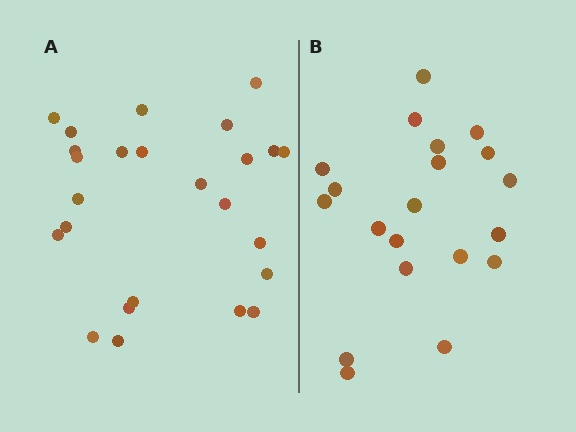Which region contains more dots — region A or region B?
Region A (the left region) has more dots.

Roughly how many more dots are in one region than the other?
Region A has about 5 more dots than region B.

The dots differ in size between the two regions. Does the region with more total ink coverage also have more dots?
No. Region B has more total ink coverage because its dots are larger, but region A actually contains more individual dots. Total area can be misleading — the number of items is what matters here.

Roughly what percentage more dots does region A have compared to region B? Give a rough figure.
About 25% more.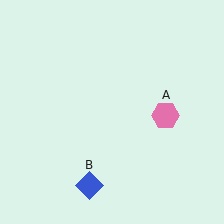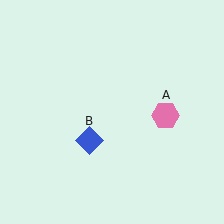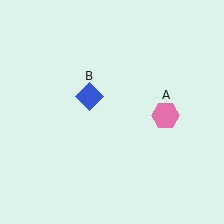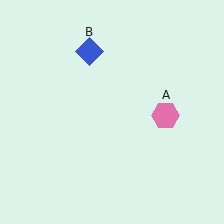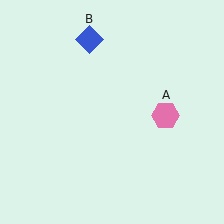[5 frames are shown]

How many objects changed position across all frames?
1 object changed position: blue diamond (object B).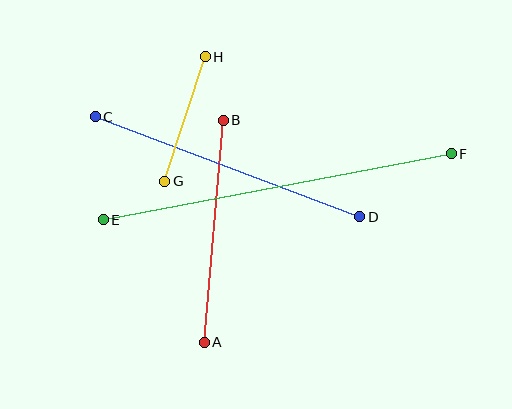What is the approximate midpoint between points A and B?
The midpoint is at approximately (214, 231) pixels.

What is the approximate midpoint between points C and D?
The midpoint is at approximately (228, 167) pixels.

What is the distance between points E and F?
The distance is approximately 354 pixels.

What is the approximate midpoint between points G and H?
The midpoint is at approximately (185, 119) pixels.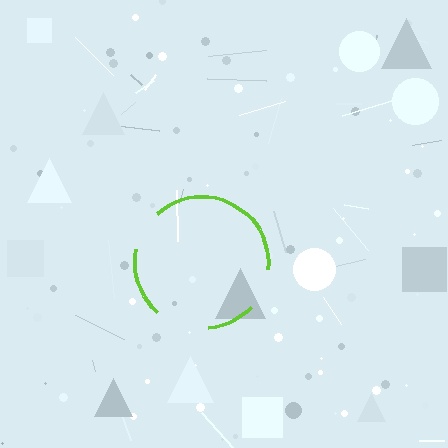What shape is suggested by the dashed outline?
The dashed outline suggests a circle.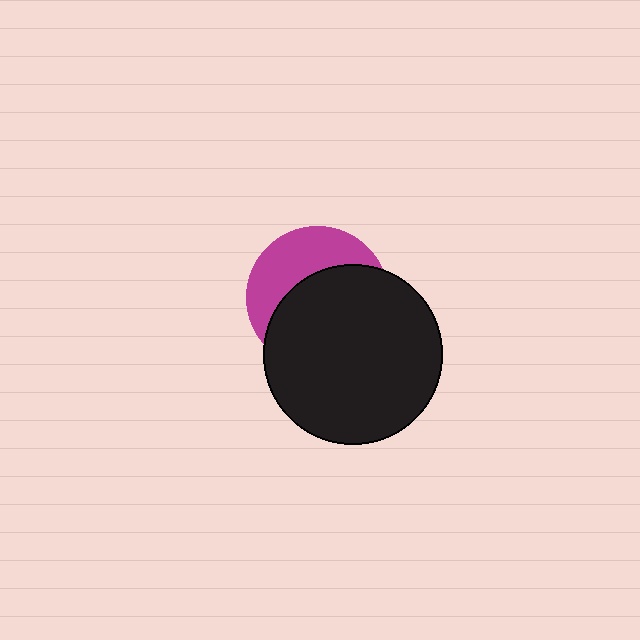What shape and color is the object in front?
The object in front is a black circle.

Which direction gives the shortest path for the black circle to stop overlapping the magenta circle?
Moving down gives the shortest separation.